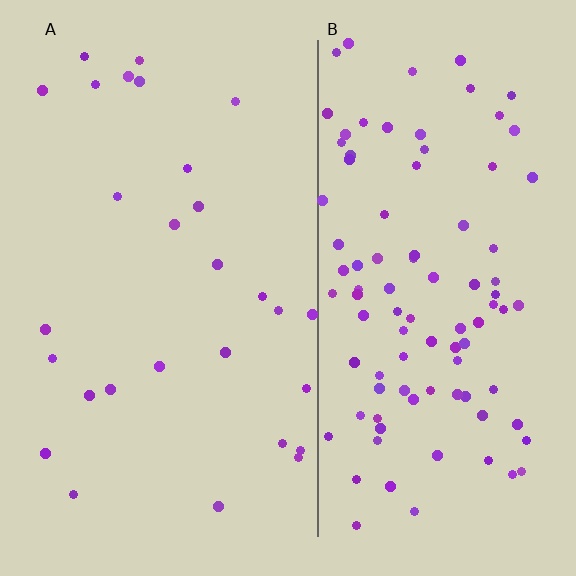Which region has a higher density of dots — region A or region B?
B (the right).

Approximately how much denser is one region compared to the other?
Approximately 3.5× — region B over region A.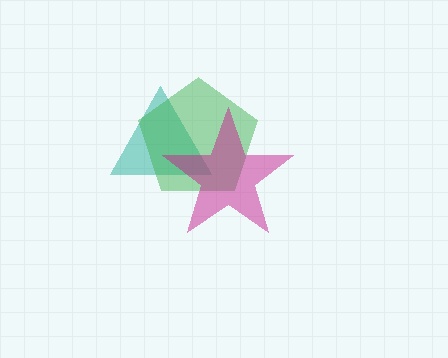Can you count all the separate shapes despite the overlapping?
Yes, there are 3 separate shapes.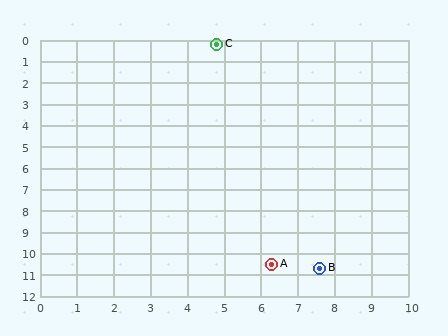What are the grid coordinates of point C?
Point C is at approximately (4.8, 0.2).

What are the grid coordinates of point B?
Point B is at approximately (7.6, 10.7).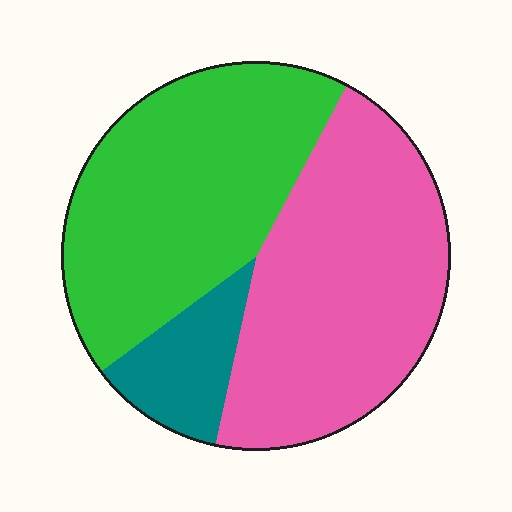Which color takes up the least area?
Teal, at roughly 10%.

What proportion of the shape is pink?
Pink covers about 45% of the shape.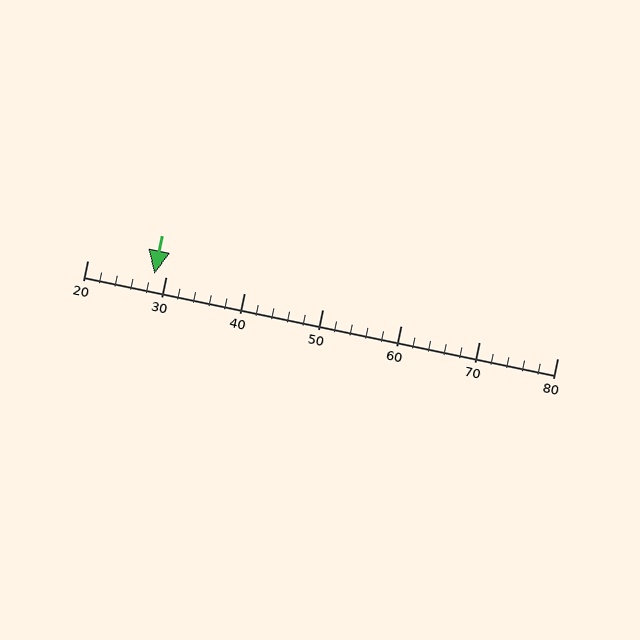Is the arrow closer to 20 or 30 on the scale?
The arrow is closer to 30.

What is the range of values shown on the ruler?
The ruler shows values from 20 to 80.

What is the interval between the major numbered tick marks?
The major tick marks are spaced 10 units apart.